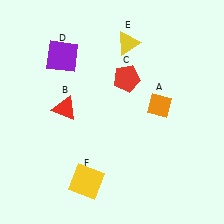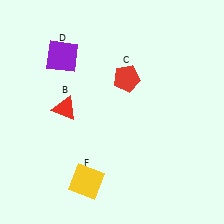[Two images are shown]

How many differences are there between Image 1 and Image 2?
There are 2 differences between the two images.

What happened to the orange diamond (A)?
The orange diamond (A) was removed in Image 2. It was in the top-right area of Image 1.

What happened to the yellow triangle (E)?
The yellow triangle (E) was removed in Image 2. It was in the top-right area of Image 1.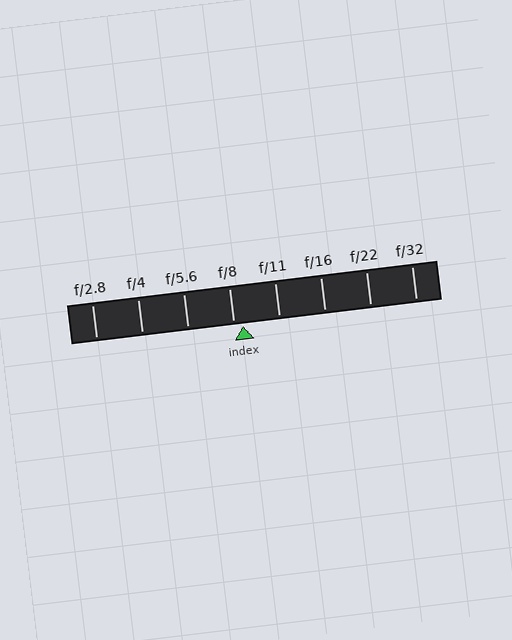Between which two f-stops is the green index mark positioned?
The index mark is between f/8 and f/11.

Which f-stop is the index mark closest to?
The index mark is closest to f/8.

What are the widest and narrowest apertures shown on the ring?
The widest aperture shown is f/2.8 and the narrowest is f/32.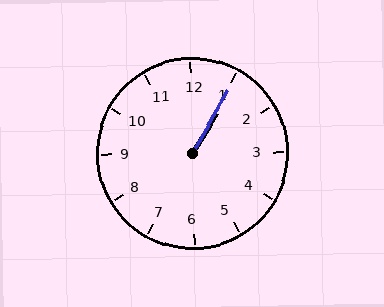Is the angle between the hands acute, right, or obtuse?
It is acute.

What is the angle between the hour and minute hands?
Approximately 2 degrees.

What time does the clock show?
1:05.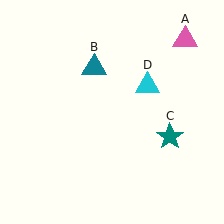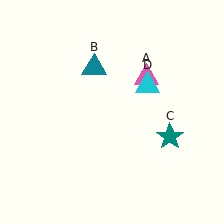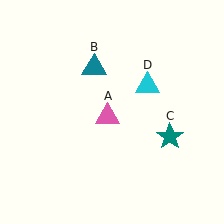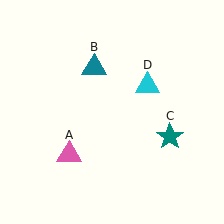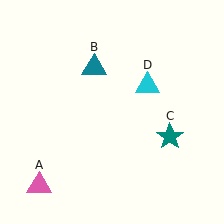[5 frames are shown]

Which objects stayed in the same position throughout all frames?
Teal triangle (object B) and teal star (object C) and cyan triangle (object D) remained stationary.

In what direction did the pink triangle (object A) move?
The pink triangle (object A) moved down and to the left.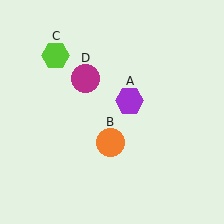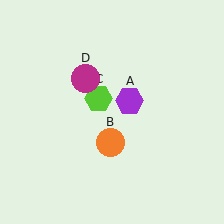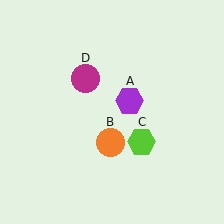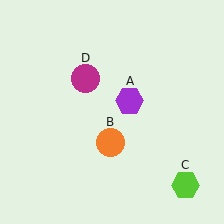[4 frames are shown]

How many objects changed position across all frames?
1 object changed position: lime hexagon (object C).